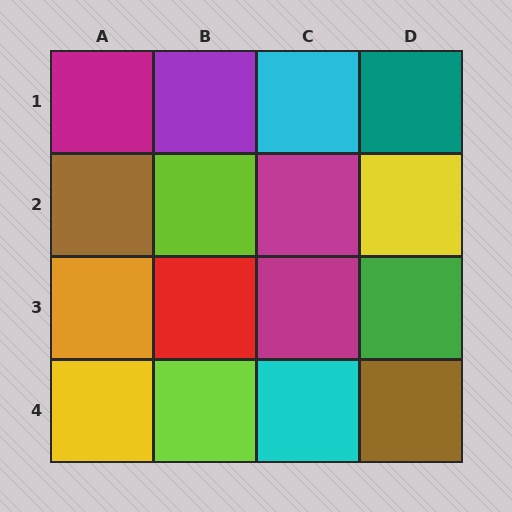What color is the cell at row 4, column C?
Cyan.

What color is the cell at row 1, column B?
Purple.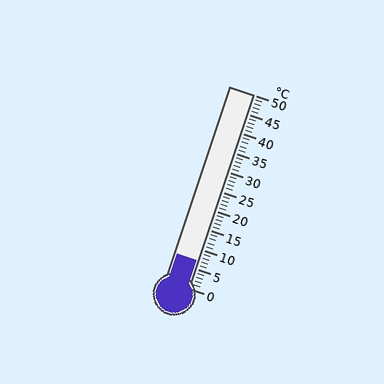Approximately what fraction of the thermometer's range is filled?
The thermometer is filled to approximately 15% of its range.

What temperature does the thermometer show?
The thermometer shows approximately 7°C.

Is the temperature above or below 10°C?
The temperature is below 10°C.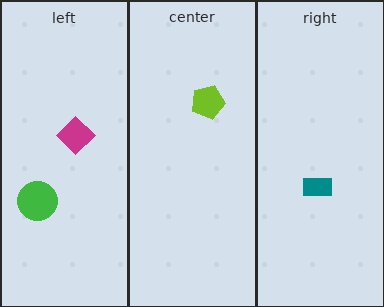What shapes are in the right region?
The teal rectangle.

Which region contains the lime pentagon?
The center region.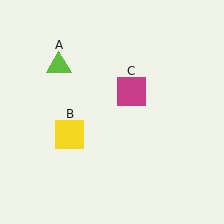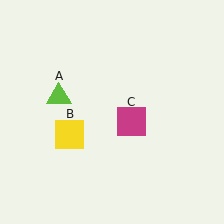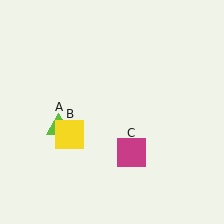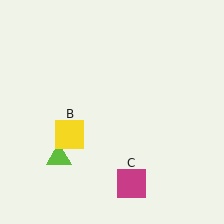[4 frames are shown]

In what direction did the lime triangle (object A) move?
The lime triangle (object A) moved down.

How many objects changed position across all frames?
2 objects changed position: lime triangle (object A), magenta square (object C).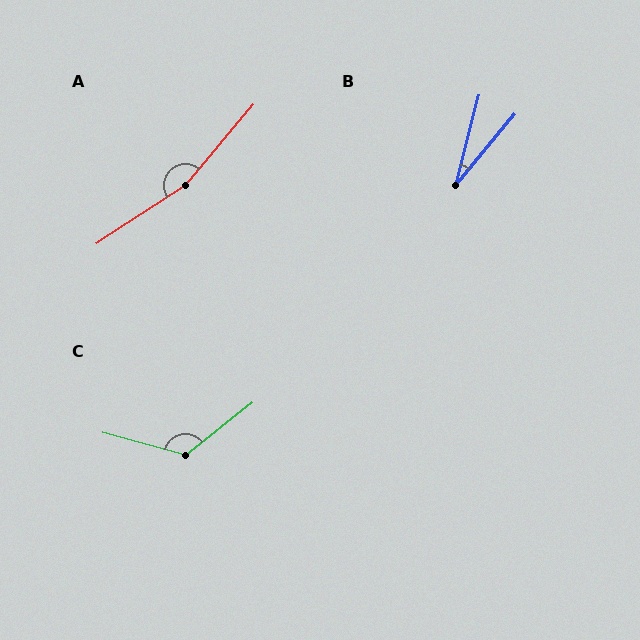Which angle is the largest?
A, at approximately 164 degrees.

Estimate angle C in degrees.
Approximately 126 degrees.